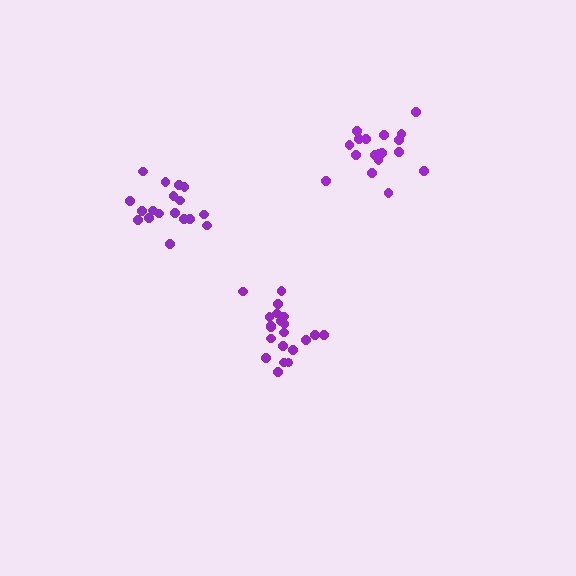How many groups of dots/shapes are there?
There are 3 groups.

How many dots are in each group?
Group 1: 21 dots, Group 2: 18 dots, Group 3: 18 dots (57 total).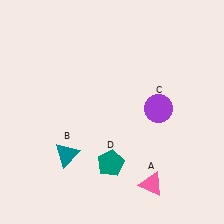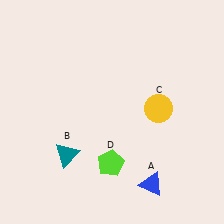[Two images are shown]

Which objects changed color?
A changed from pink to blue. C changed from purple to yellow. D changed from teal to lime.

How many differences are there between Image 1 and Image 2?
There are 3 differences between the two images.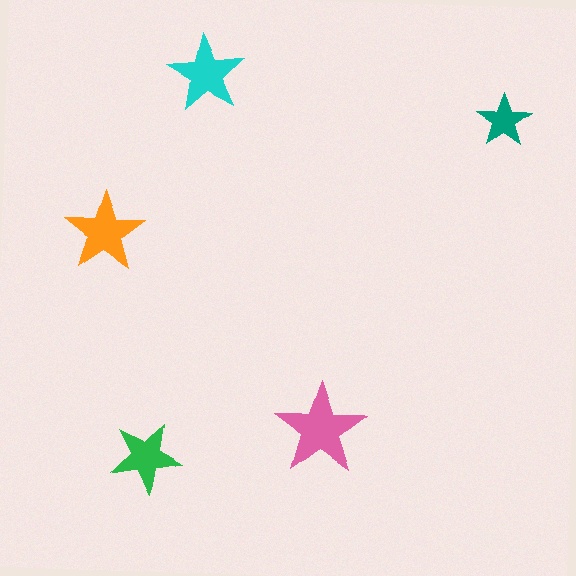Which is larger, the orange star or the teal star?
The orange one.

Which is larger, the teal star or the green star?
The green one.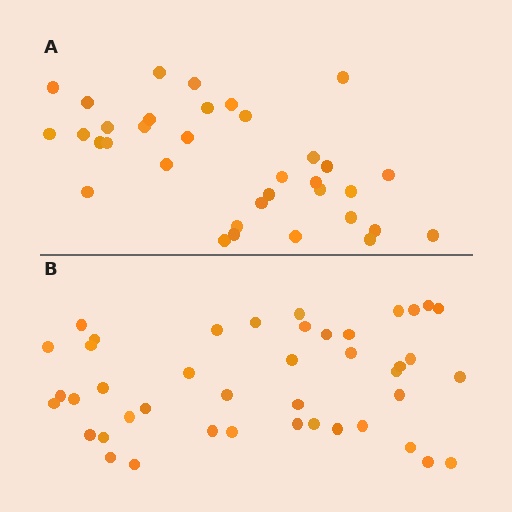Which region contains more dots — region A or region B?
Region B (the bottom region) has more dots.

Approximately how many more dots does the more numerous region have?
Region B has roughly 8 or so more dots than region A.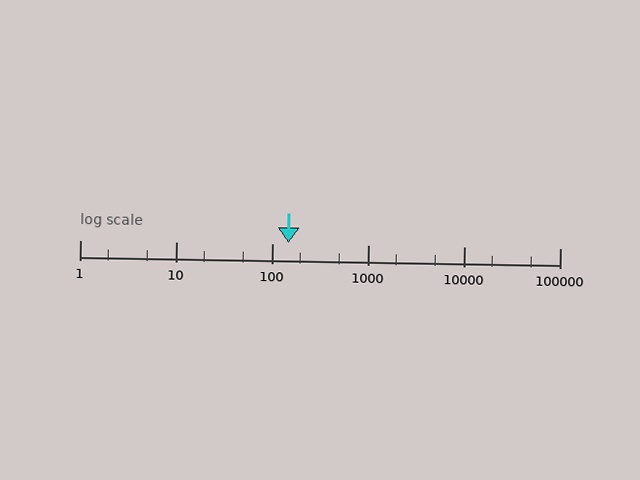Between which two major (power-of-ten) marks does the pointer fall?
The pointer is between 100 and 1000.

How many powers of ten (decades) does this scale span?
The scale spans 5 decades, from 1 to 100000.